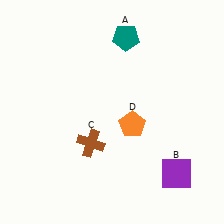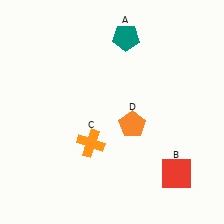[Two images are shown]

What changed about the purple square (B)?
In Image 1, B is purple. In Image 2, it changed to red.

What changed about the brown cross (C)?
In Image 1, C is brown. In Image 2, it changed to orange.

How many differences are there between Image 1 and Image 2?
There are 2 differences between the two images.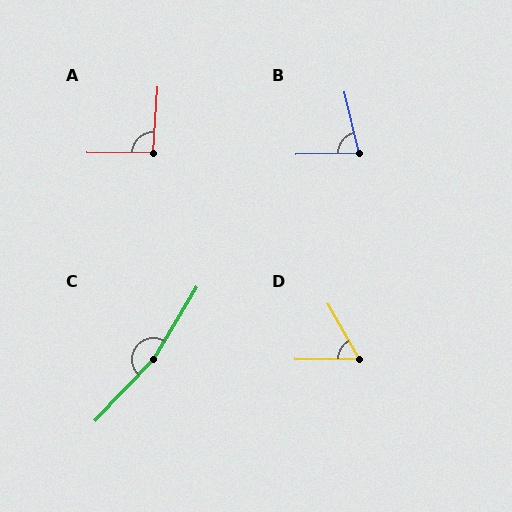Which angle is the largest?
C, at approximately 168 degrees.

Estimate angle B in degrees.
Approximately 78 degrees.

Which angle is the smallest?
D, at approximately 60 degrees.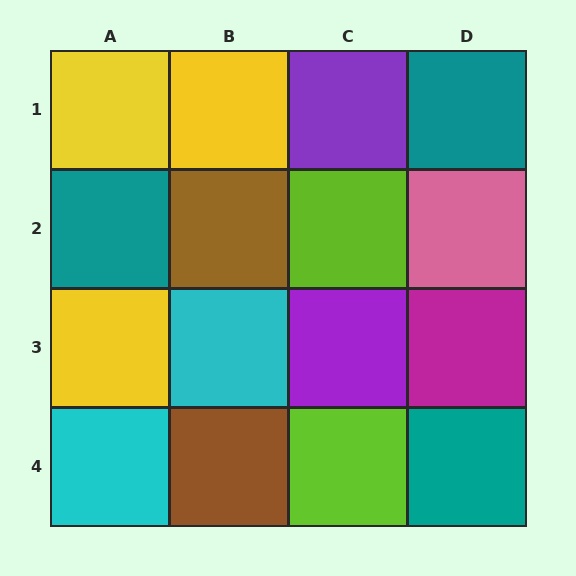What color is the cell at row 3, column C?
Purple.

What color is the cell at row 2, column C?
Lime.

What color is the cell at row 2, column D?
Pink.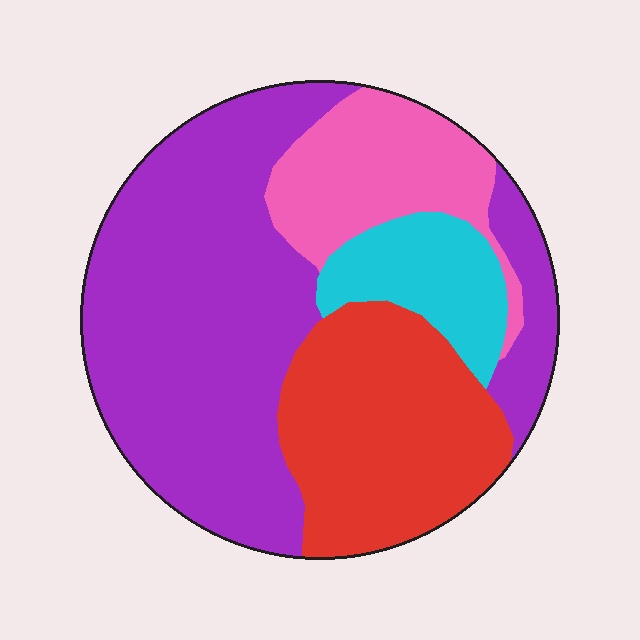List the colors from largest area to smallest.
From largest to smallest: purple, red, pink, cyan.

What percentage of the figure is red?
Red takes up about one quarter (1/4) of the figure.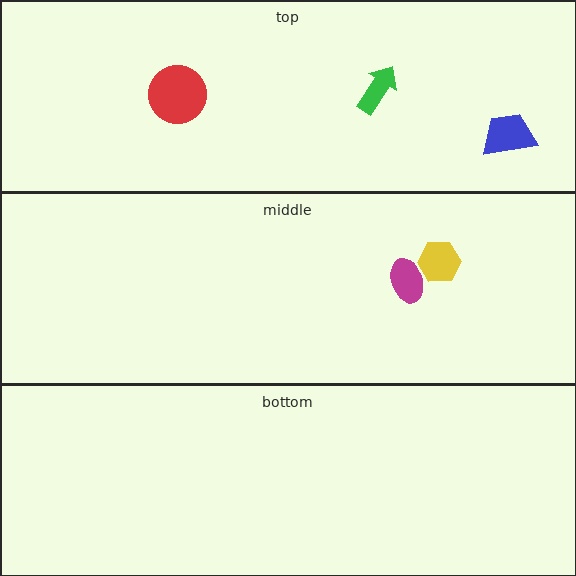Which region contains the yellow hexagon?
The middle region.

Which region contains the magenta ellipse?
The middle region.